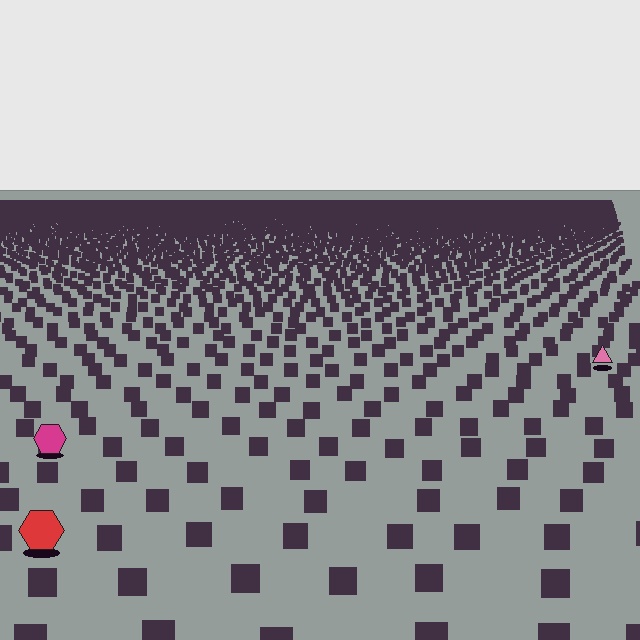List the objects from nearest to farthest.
From nearest to farthest: the red hexagon, the magenta hexagon, the pink triangle.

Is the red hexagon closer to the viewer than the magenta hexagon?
Yes. The red hexagon is closer — you can tell from the texture gradient: the ground texture is coarser near it.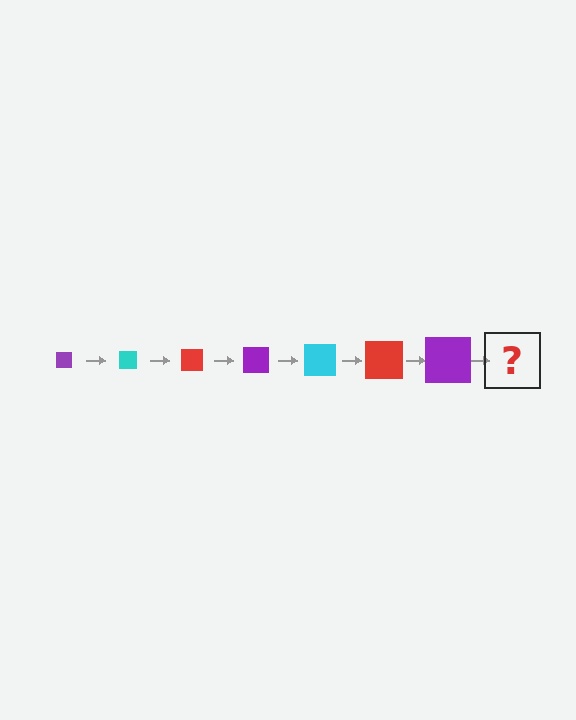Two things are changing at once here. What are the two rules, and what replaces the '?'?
The two rules are that the square grows larger each step and the color cycles through purple, cyan, and red. The '?' should be a cyan square, larger than the previous one.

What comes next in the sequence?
The next element should be a cyan square, larger than the previous one.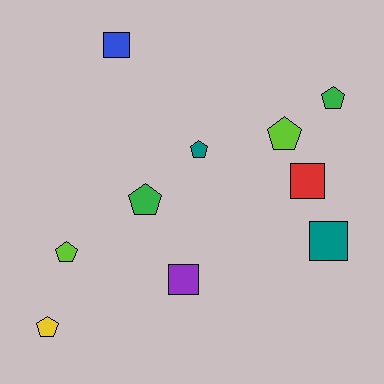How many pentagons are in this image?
There are 6 pentagons.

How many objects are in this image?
There are 10 objects.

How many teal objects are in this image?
There are 2 teal objects.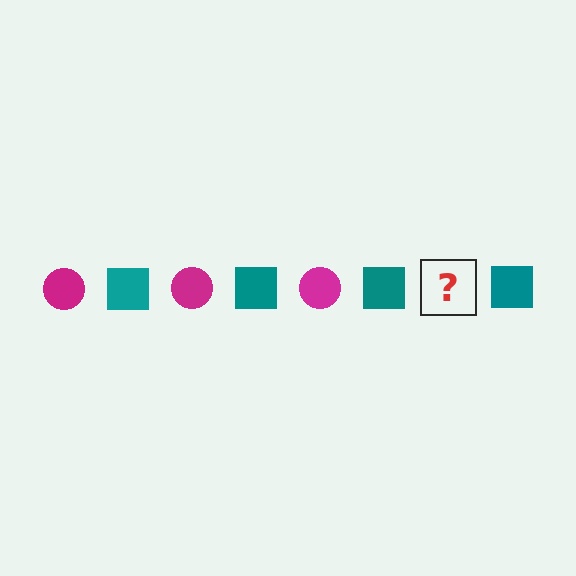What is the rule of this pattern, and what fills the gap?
The rule is that the pattern alternates between magenta circle and teal square. The gap should be filled with a magenta circle.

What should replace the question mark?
The question mark should be replaced with a magenta circle.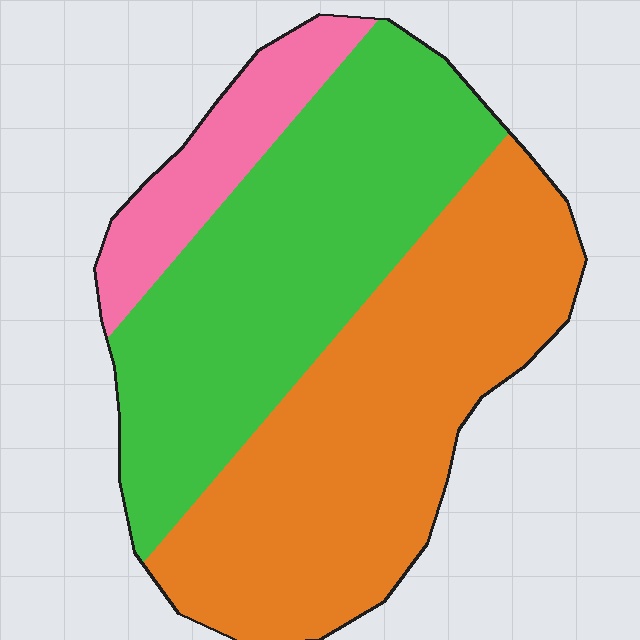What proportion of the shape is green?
Green takes up between a quarter and a half of the shape.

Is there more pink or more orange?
Orange.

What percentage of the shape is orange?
Orange covers about 45% of the shape.